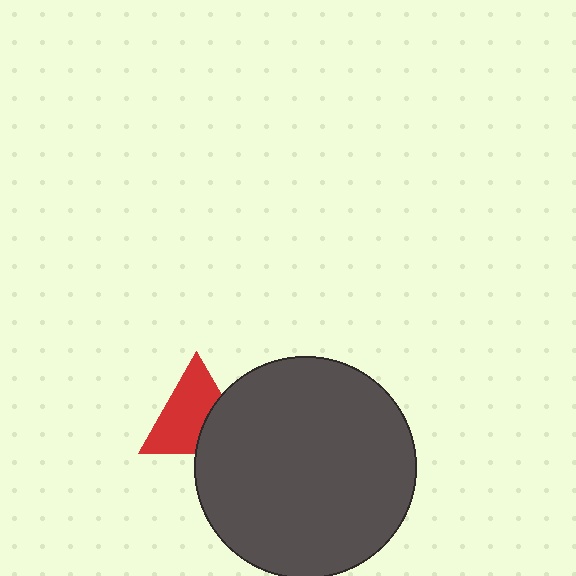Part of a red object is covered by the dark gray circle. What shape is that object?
It is a triangle.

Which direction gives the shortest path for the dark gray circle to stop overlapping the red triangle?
Moving right gives the shortest separation.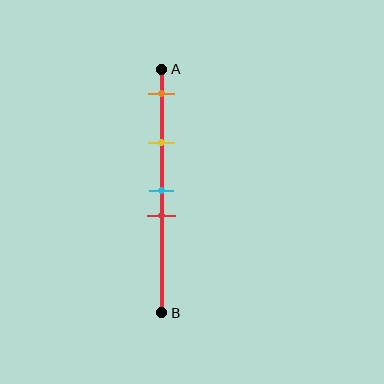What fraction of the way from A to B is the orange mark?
The orange mark is approximately 10% (0.1) of the way from A to B.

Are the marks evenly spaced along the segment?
No, the marks are not evenly spaced.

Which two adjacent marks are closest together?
The cyan and red marks are the closest adjacent pair.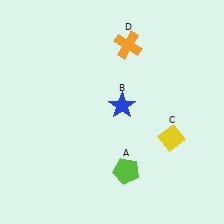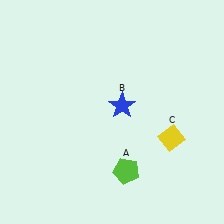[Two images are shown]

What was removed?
The orange cross (D) was removed in Image 2.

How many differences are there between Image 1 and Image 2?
There is 1 difference between the two images.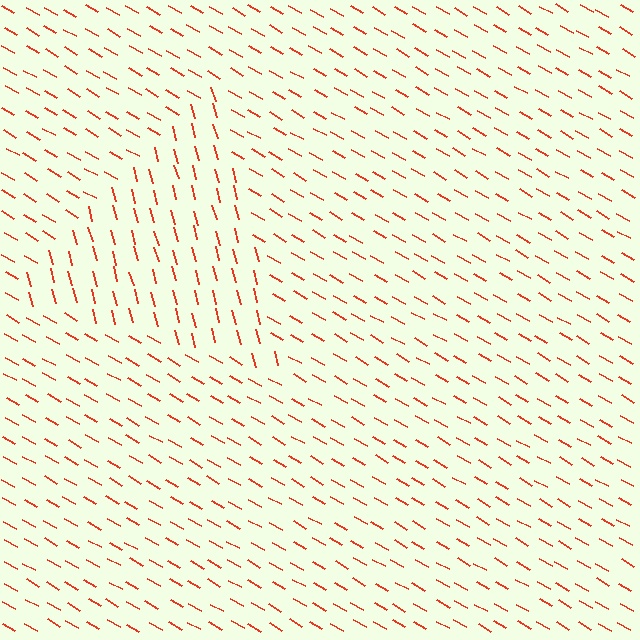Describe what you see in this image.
The image is filled with small red line segments. A triangle region in the image has lines oriented differently from the surrounding lines, creating a visible texture boundary.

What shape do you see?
I see a triangle.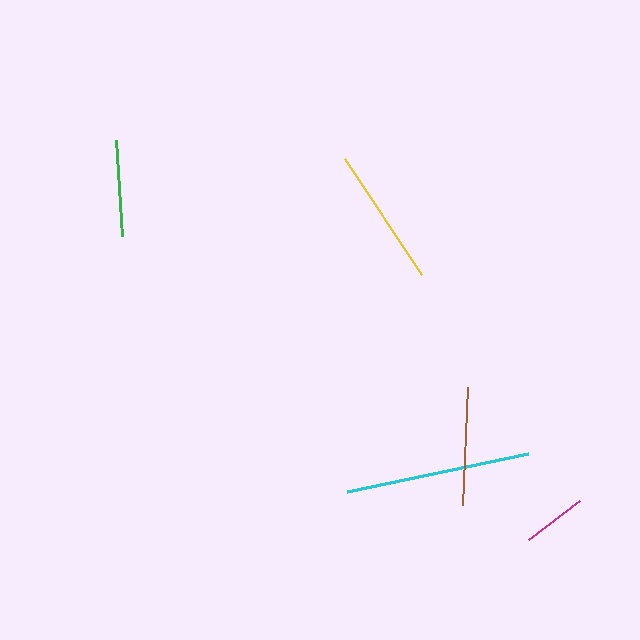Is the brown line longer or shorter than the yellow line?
The yellow line is longer than the brown line.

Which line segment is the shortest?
The magenta line is the shortest at approximately 64 pixels.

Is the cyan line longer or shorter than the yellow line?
The cyan line is longer than the yellow line.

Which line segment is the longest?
The cyan line is the longest at approximately 185 pixels.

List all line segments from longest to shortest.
From longest to shortest: cyan, yellow, brown, green, magenta.